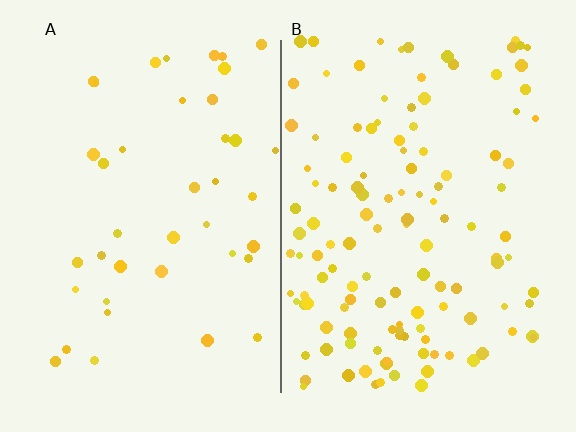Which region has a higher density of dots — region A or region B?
B (the right).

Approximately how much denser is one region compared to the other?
Approximately 3.1× — region B over region A.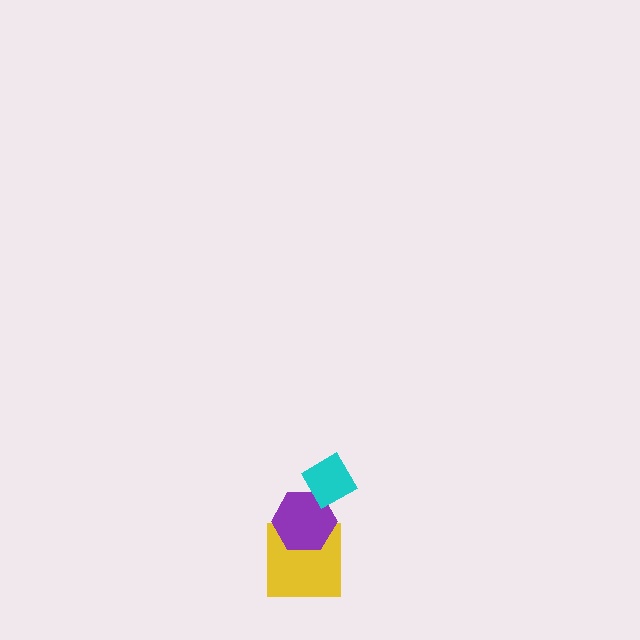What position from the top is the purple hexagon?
The purple hexagon is 2nd from the top.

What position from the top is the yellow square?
The yellow square is 3rd from the top.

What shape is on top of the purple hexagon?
The cyan diamond is on top of the purple hexagon.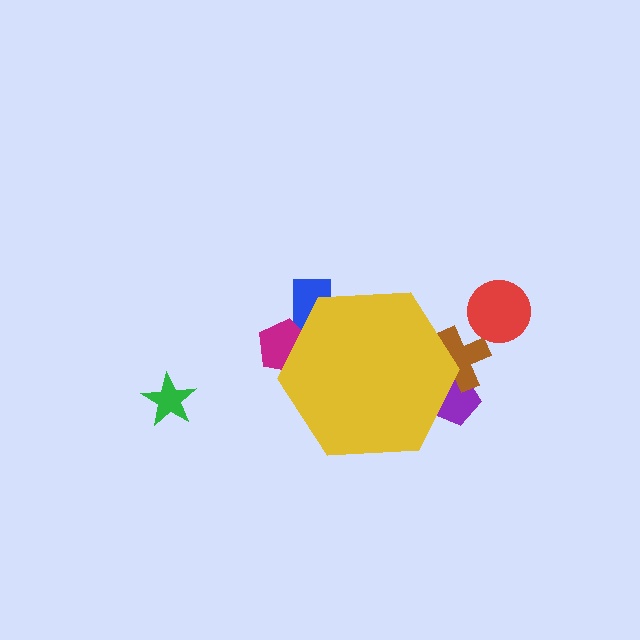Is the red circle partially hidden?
No, the red circle is fully visible.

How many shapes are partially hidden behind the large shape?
4 shapes are partially hidden.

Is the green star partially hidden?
No, the green star is fully visible.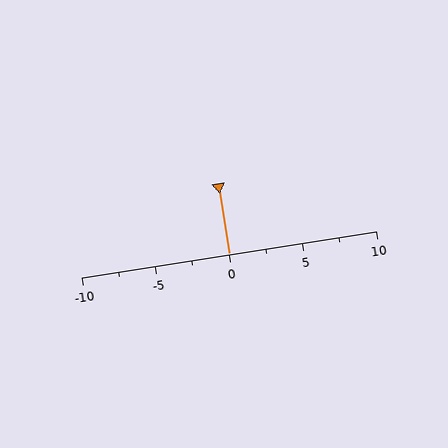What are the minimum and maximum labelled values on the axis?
The axis runs from -10 to 10.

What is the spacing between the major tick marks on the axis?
The major ticks are spaced 5 apart.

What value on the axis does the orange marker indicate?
The marker indicates approximately 0.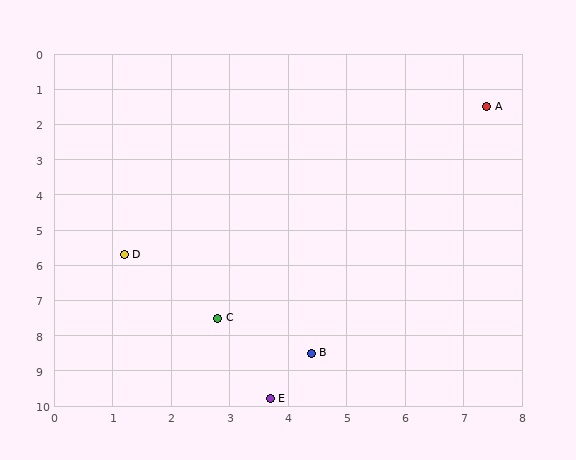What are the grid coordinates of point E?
Point E is at approximately (3.7, 9.8).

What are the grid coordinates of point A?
Point A is at approximately (7.4, 1.5).